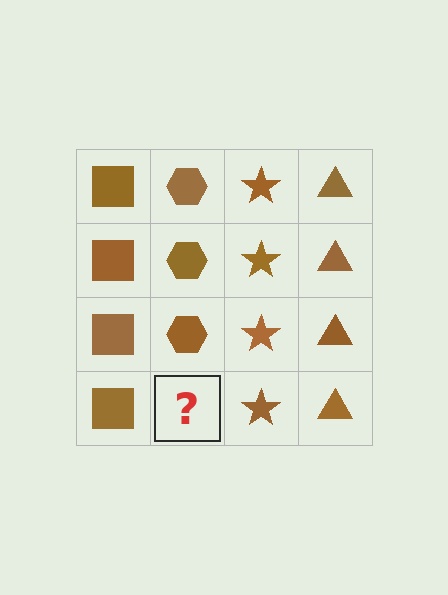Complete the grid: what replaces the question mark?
The question mark should be replaced with a brown hexagon.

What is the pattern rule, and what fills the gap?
The rule is that each column has a consistent shape. The gap should be filled with a brown hexagon.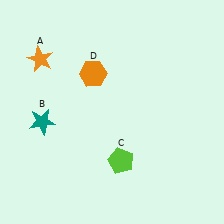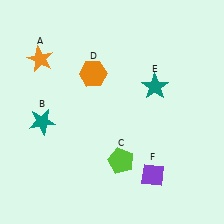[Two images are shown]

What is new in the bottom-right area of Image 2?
A purple diamond (F) was added in the bottom-right area of Image 2.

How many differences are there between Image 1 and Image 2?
There are 2 differences between the two images.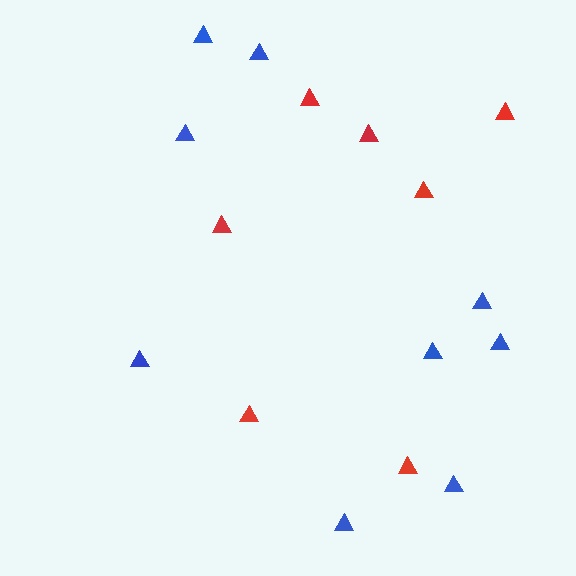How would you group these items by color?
There are 2 groups: one group of red triangles (7) and one group of blue triangles (9).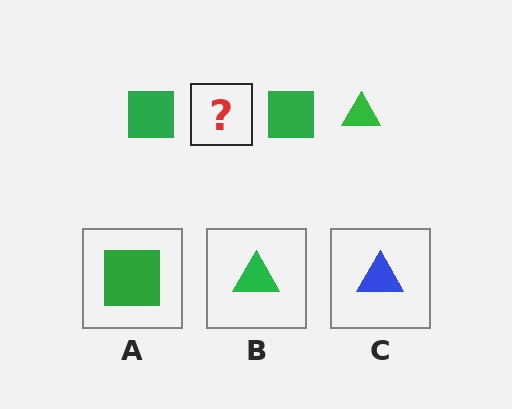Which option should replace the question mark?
Option B.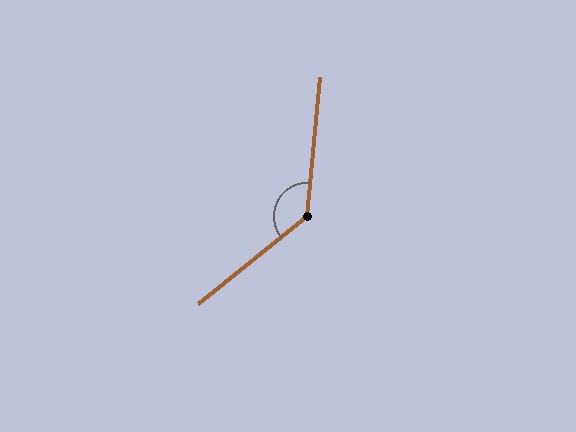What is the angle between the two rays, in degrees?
Approximately 135 degrees.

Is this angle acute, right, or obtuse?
It is obtuse.